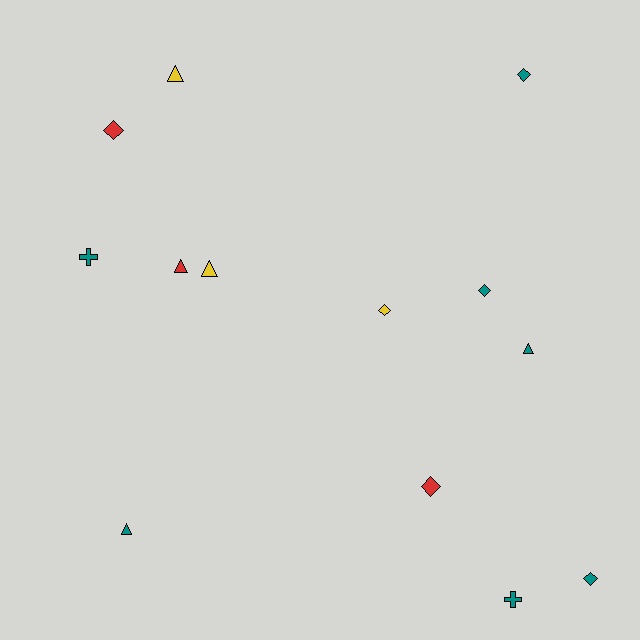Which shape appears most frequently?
Diamond, with 6 objects.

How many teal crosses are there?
There are 2 teal crosses.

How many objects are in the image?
There are 13 objects.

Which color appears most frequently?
Teal, with 7 objects.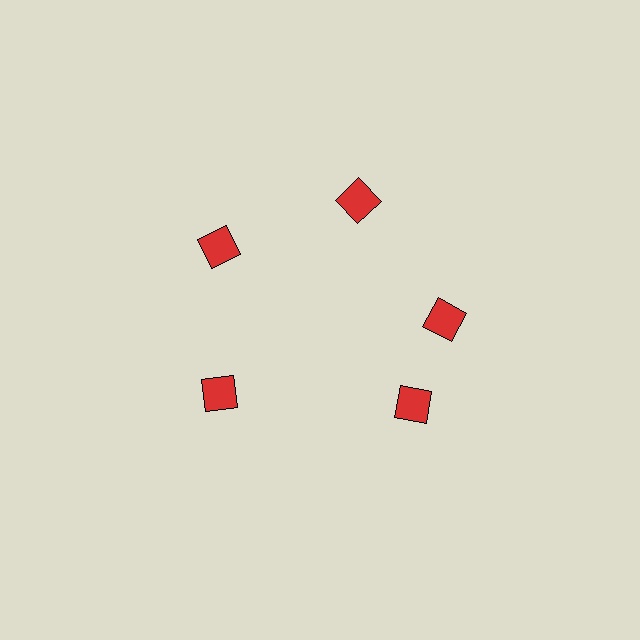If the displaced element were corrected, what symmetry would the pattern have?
It would have 5-fold rotational symmetry — the pattern would map onto itself every 72 degrees.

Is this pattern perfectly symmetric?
No. The 5 red diamonds are arranged in a ring, but one element near the 5 o'clock position is rotated out of alignment along the ring, breaking the 5-fold rotational symmetry.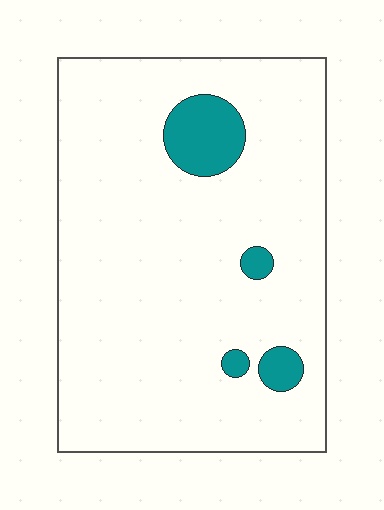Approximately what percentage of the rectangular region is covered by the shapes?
Approximately 10%.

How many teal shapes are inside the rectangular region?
4.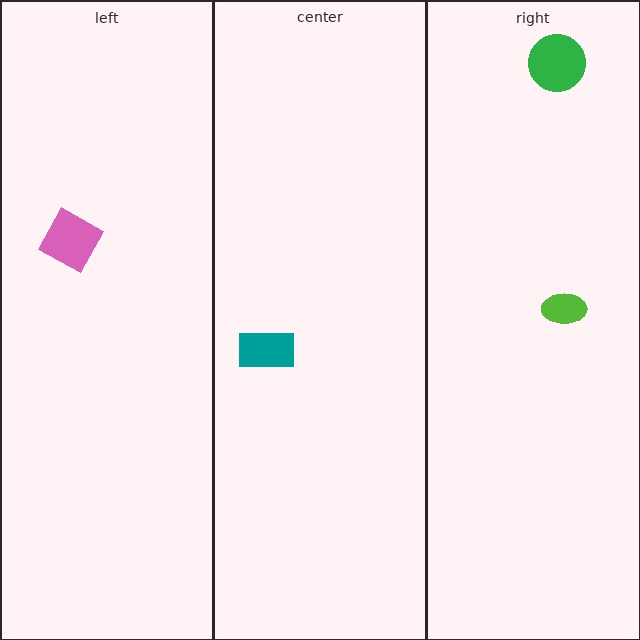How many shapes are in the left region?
1.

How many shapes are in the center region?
1.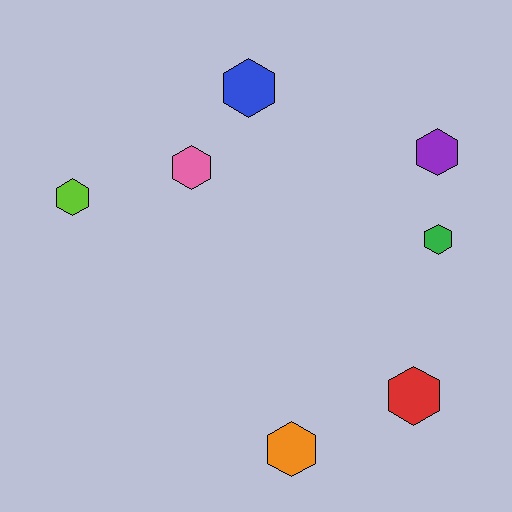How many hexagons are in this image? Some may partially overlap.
There are 7 hexagons.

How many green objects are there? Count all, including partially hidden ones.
There is 1 green object.